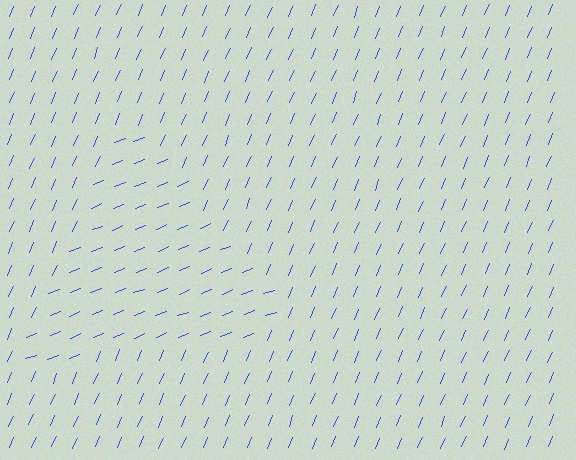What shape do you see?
I see a triangle.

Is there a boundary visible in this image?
Yes, there is a texture boundary formed by a change in line orientation.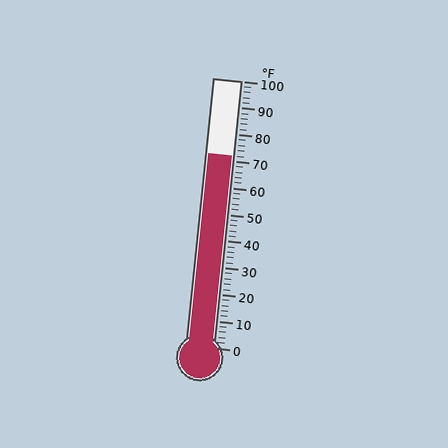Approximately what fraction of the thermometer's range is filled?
The thermometer is filled to approximately 70% of its range.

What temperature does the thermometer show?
The thermometer shows approximately 72°F.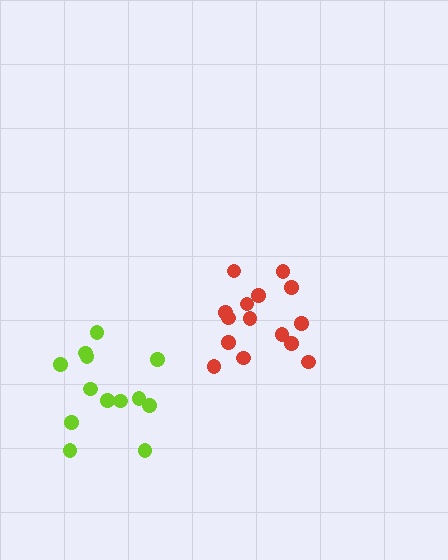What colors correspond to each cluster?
The clusters are colored: lime, red.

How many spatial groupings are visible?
There are 2 spatial groupings.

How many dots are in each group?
Group 1: 13 dots, Group 2: 15 dots (28 total).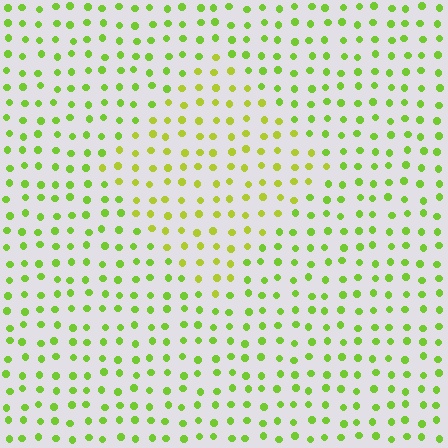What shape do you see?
I see a diamond.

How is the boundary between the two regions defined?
The boundary is defined purely by a slight shift in hue (about 23 degrees). Spacing, size, and orientation are identical on both sides.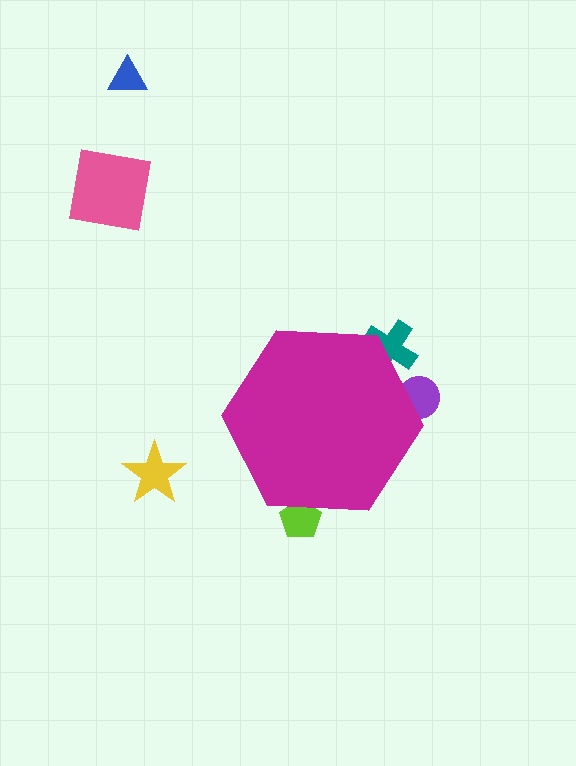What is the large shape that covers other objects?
A magenta hexagon.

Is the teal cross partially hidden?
Yes, the teal cross is partially hidden behind the magenta hexagon.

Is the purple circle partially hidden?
Yes, the purple circle is partially hidden behind the magenta hexagon.